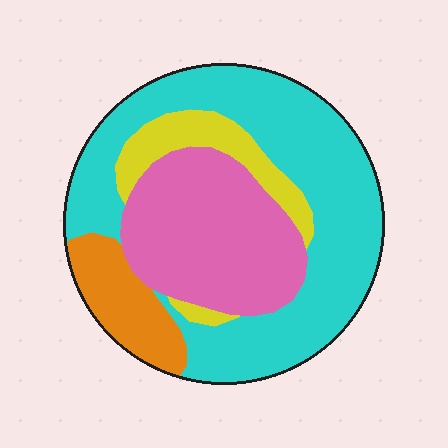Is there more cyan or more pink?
Cyan.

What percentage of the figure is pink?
Pink covers about 30% of the figure.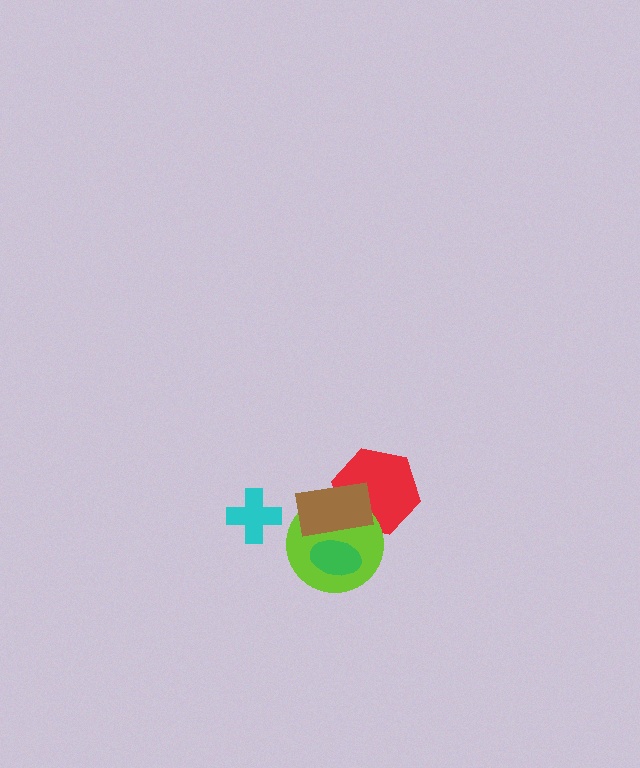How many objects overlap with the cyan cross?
0 objects overlap with the cyan cross.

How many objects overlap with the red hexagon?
2 objects overlap with the red hexagon.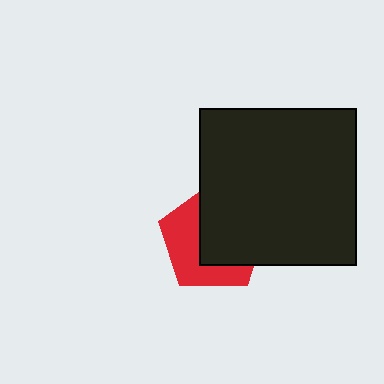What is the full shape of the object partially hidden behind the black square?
The partially hidden object is a red pentagon.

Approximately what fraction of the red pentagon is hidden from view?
Roughly 54% of the red pentagon is hidden behind the black square.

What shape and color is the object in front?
The object in front is a black square.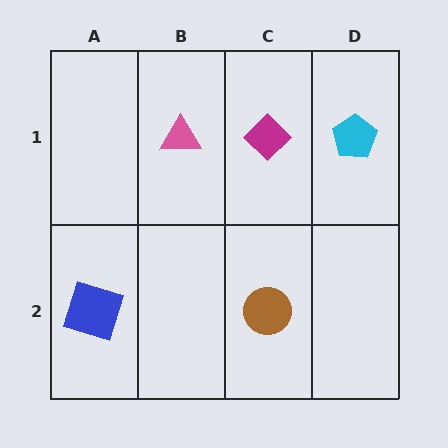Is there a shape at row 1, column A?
No, that cell is empty.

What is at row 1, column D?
A cyan pentagon.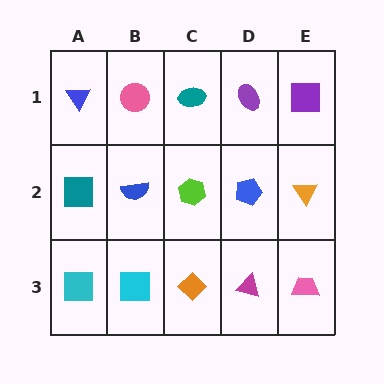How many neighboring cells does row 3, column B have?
3.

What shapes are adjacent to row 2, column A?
A blue triangle (row 1, column A), a cyan square (row 3, column A), a blue semicircle (row 2, column B).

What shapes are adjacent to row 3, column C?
A lime hexagon (row 2, column C), a cyan square (row 3, column B), a magenta triangle (row 3, column D).